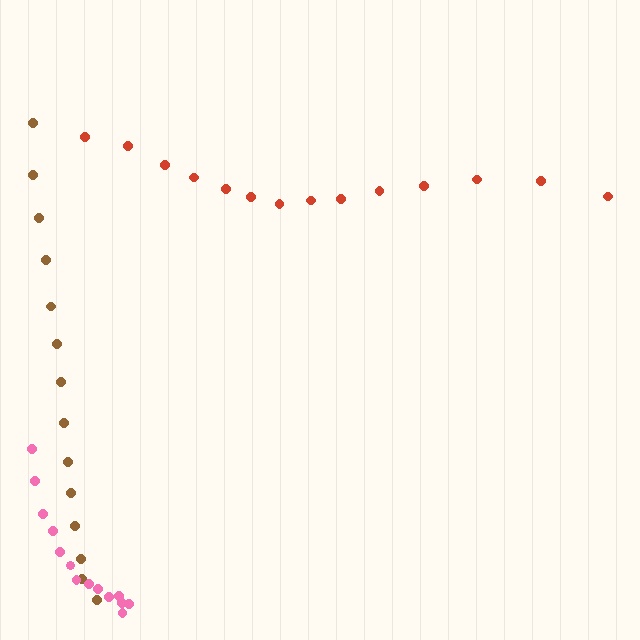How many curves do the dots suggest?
There are 3 distinct paths.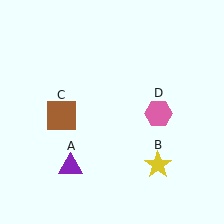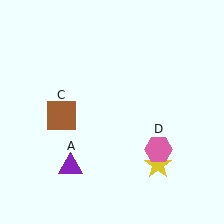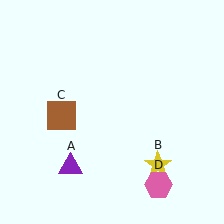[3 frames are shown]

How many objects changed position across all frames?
1 object changed position: pink hexagon (object D).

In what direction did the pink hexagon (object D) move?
The pink hexagon (object D) moved down.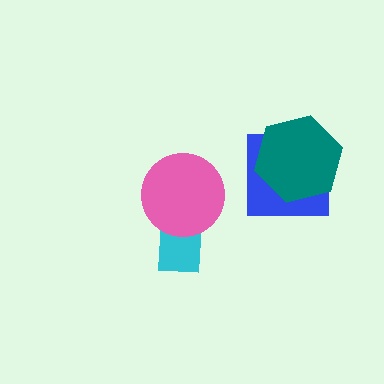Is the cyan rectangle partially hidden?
Yes, it is partially covered by another shape.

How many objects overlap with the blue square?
1 object overlaps with the blue square.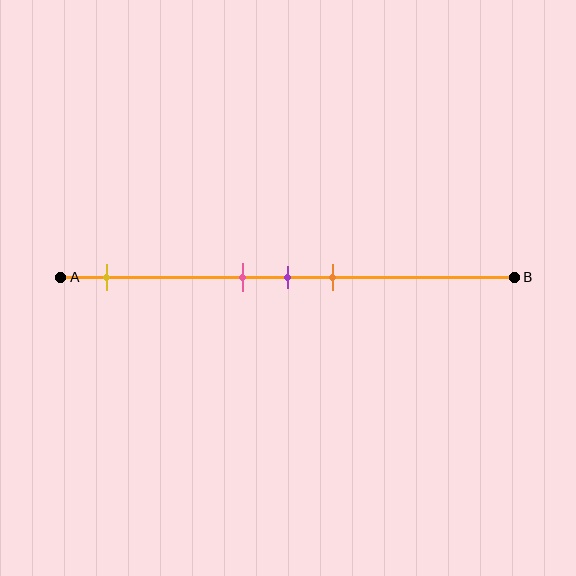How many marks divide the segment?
There are 4 marks dividing the segment.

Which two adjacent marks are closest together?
The pink and purple marks are the closest adjacent pair.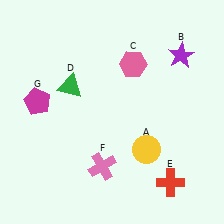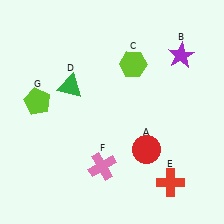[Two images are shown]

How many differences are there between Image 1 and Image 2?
There are 3 differences between the two images.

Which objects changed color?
A changed from yellow to red. C changed from pink to lime. G changed from magenta to lime.